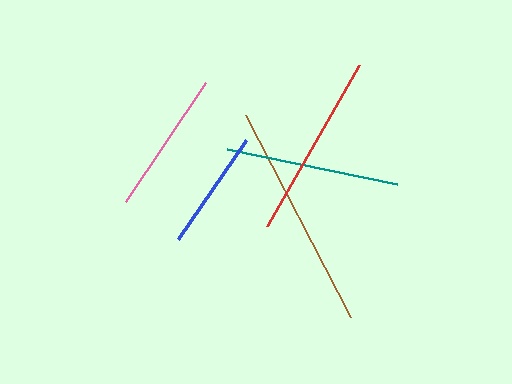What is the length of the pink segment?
The pink segment is approximately 144 pixels long.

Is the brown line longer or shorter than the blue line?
The brown line is longer than the blue line.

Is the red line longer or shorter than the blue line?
The red line is longer than the blue line.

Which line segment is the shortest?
The blue line is the shortest at approximately 120 pixels.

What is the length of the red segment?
The red segment is approximately 185 pixels long.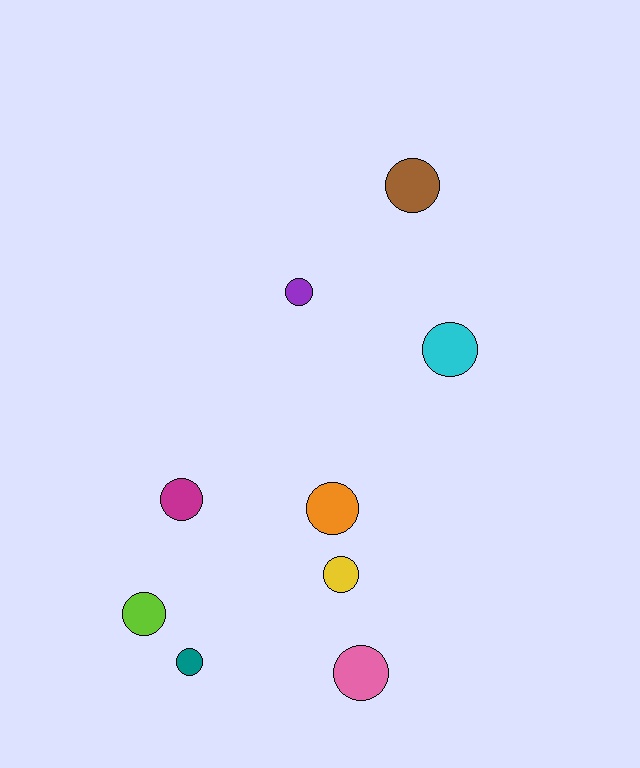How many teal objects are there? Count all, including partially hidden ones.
There is 1 teal object.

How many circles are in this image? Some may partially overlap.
There are 9 circles.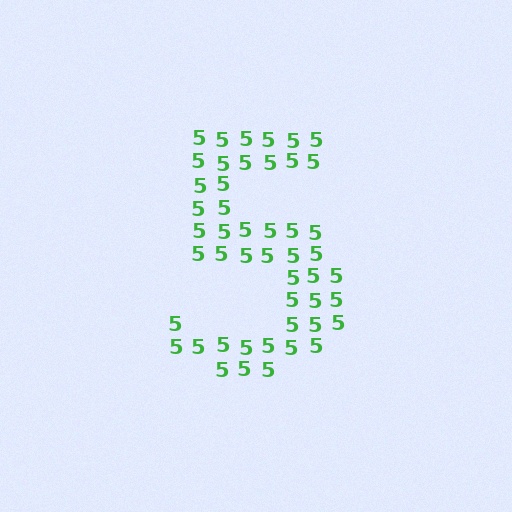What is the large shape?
The large shape is the digit 5.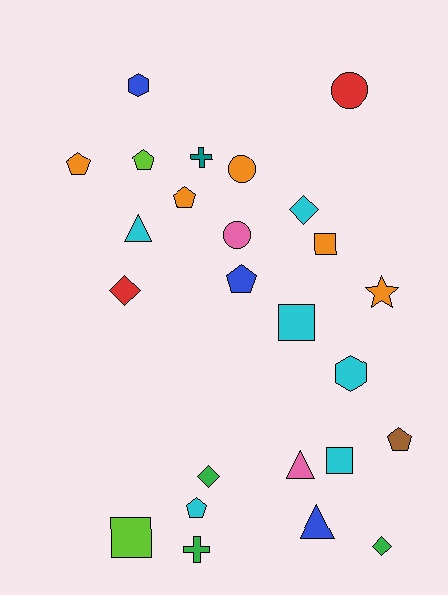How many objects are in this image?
There are 25 objects.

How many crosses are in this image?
There are 2 crosses.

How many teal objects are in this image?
There is 1 teal object.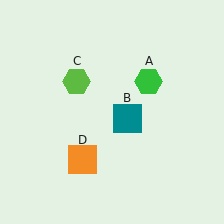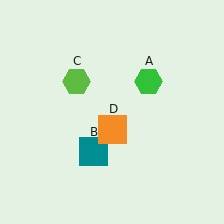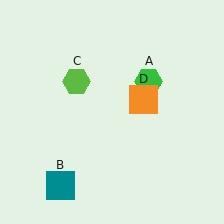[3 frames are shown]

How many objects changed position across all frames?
2 objects changed position: teal square (object B), orange square (object D).